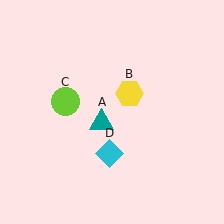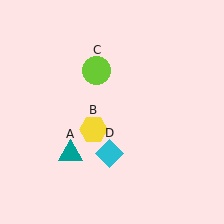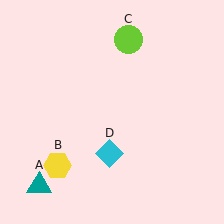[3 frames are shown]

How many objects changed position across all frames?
3 objects changed position: teal triangle (object A), yellow hexagon (object B), lime circle (object C).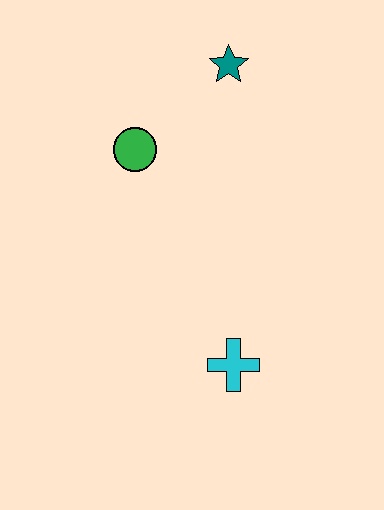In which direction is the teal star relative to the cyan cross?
The teal star is above the cyan cross.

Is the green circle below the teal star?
Yes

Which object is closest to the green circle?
The teal star is closest to the green circle.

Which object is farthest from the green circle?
The cyan cross is farthest from the green circle.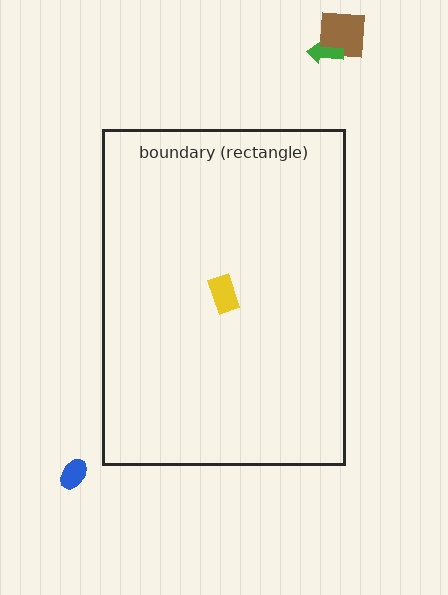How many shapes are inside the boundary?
1 inside, 3 outside.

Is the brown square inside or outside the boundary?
Outside.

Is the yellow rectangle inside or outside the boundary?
Inside.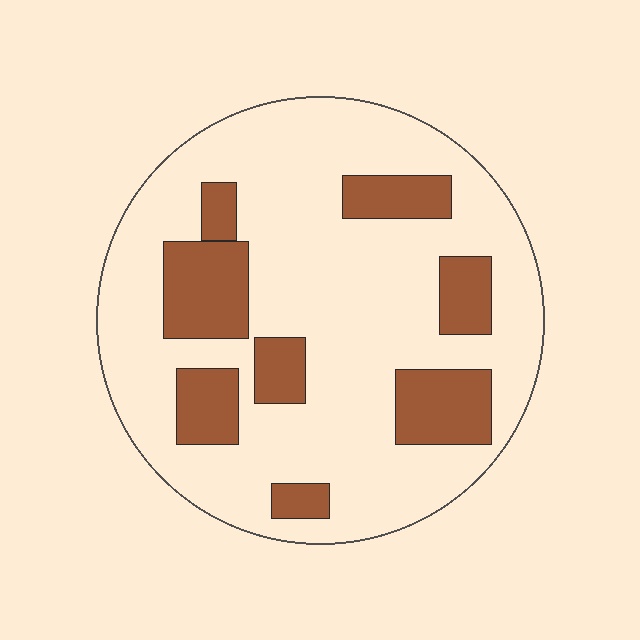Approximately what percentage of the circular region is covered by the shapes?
Approximately 25%.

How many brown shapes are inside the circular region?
8.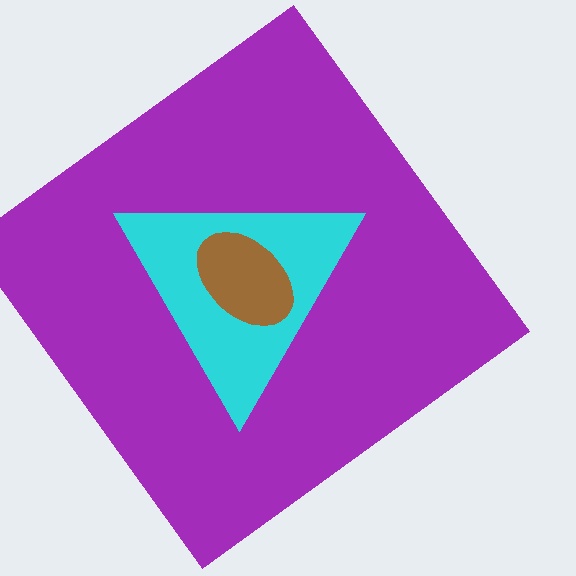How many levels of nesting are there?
3.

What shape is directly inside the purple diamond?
The cyan triangle.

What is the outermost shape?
The purple diamond.